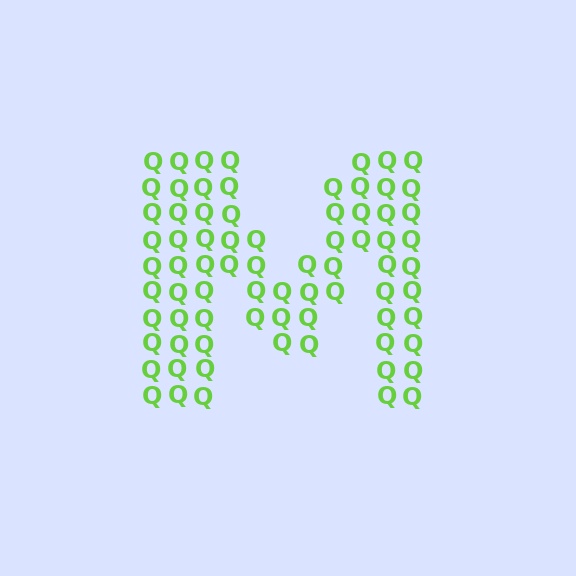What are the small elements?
The small elements are letter Q's.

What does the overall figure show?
The overall figure shows the letter M.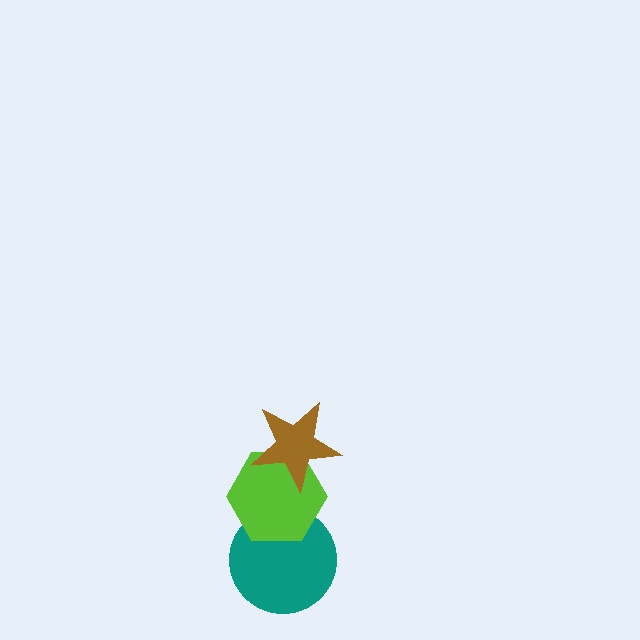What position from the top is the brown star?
The brown star is 1st from the top.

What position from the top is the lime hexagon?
The lime hexagon is 2nd from the top.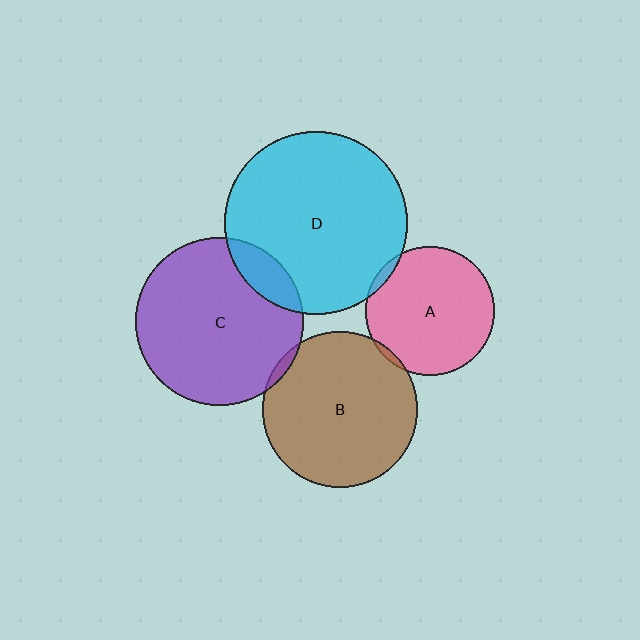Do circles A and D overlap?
Yes.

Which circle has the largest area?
Circle D (cyan).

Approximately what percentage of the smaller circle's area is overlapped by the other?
Approximately 5%.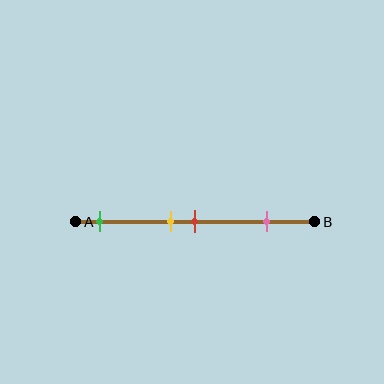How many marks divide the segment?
There are 4 marks dividing the segment.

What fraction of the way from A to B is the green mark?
The green mark is approximately 10% (0.1) of the way from A to B.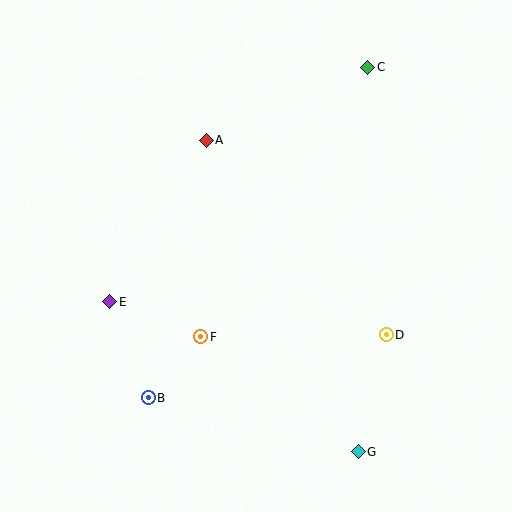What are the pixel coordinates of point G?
Point G is at (358, 452).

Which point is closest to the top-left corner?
Point A is closest to the top-left corner.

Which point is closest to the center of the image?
Point F at (201, 337) is closest to the center.